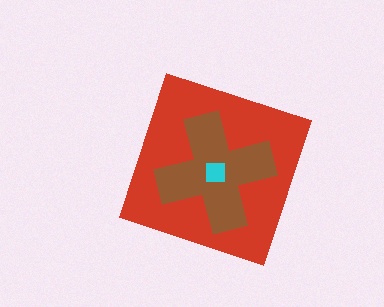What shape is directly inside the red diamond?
The brown cross.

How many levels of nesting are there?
3.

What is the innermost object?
The cyan square.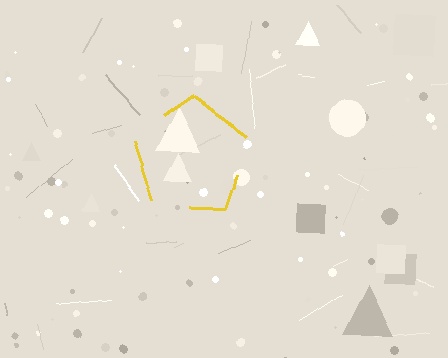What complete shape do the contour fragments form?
The contour fragments form a pentagon.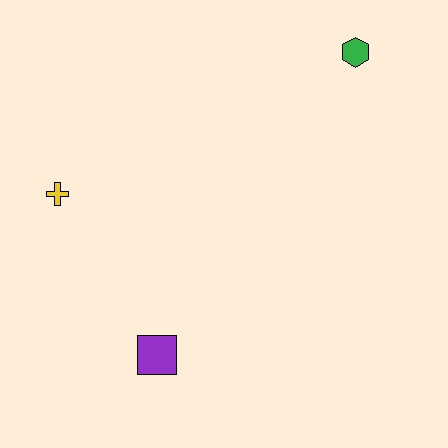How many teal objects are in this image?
There are no teal objects.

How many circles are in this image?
There are no circles.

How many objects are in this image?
There are 3 objects.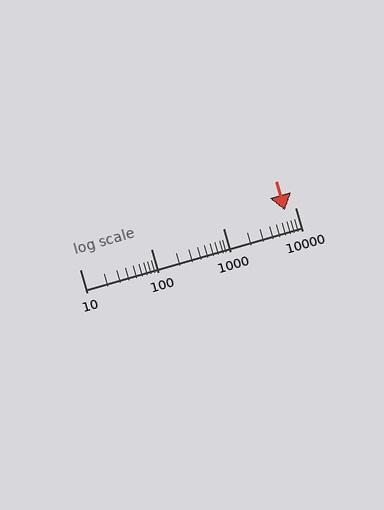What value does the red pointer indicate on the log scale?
The pointer indicates approximately 7200.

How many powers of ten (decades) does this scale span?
The scale spans 3 decades, from 10 to 10000.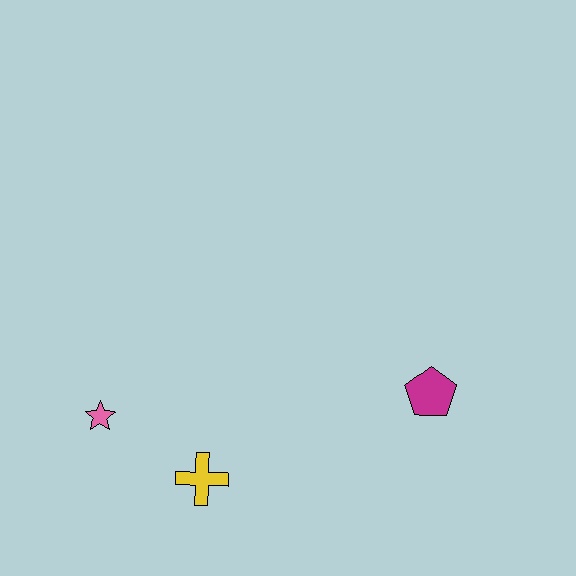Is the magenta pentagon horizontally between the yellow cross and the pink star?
No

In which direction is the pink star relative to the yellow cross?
The pink star is to the left of the yellow cross.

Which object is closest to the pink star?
The yellow cross is closest to the pink star.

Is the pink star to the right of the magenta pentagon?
No